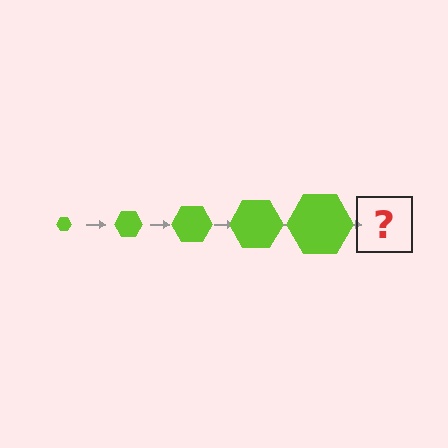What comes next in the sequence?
The next element should be a lime hexagon, larger than the previous one.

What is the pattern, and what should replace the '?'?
The pattern is that the hexagon gets progressively larger each step. The '?' should be a lime hexagon, larger than the previous one.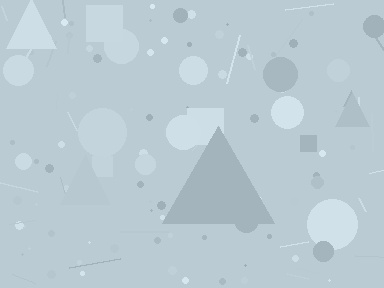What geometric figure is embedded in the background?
A triangle is embedded in the background.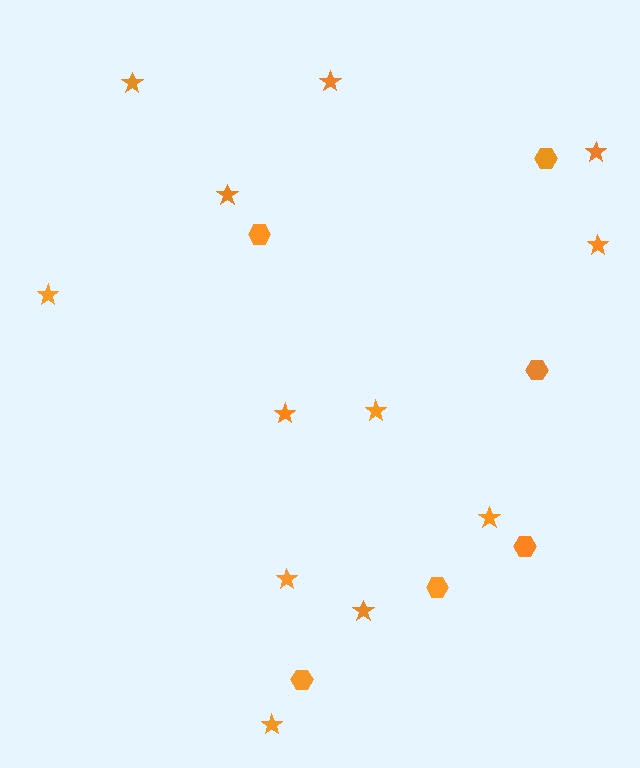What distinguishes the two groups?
There are 2 groups: one group of hexagons (6) and one group of stars (12).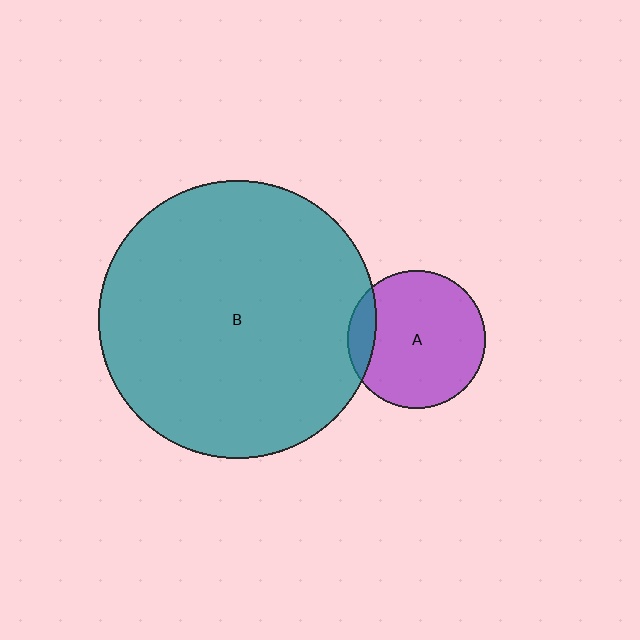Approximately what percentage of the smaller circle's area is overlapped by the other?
Approximately 10%.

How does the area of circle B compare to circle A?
Approximately 4.0 times.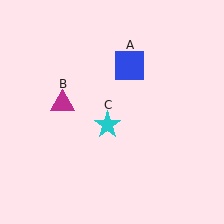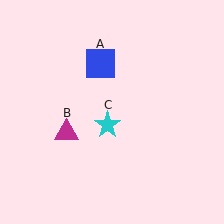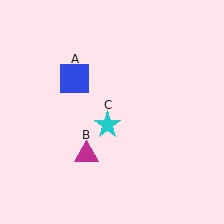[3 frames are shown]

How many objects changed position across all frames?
2 objects changed position: blue square (object A), magenta triangle (object B).